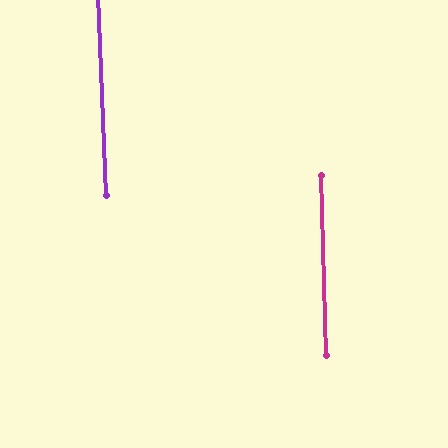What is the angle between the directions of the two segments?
Approximately 1 degree.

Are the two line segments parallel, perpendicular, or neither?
Parallel — their directions differ by only 0.6°.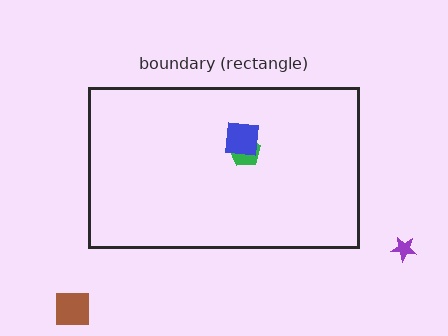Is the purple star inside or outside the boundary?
Outside.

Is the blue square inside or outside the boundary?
Inside.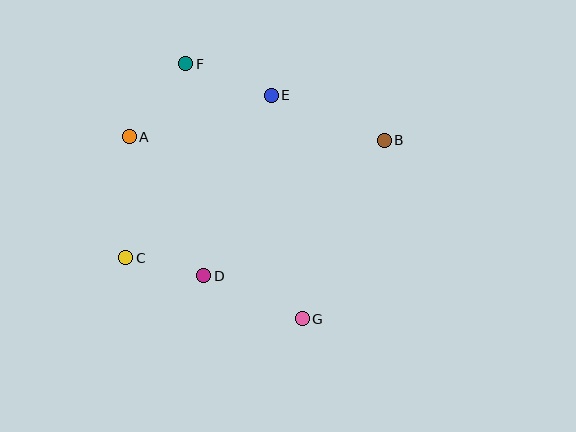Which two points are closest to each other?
Points C and D are closest to each other.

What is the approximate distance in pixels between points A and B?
The distance between A and B is approximately 255 pixels.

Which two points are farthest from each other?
Points B and C are farthest from each other.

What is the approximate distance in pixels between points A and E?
The distance between A and E is approximately 148 pixels.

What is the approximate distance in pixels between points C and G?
The distance between C and G is approximately 187 pixels.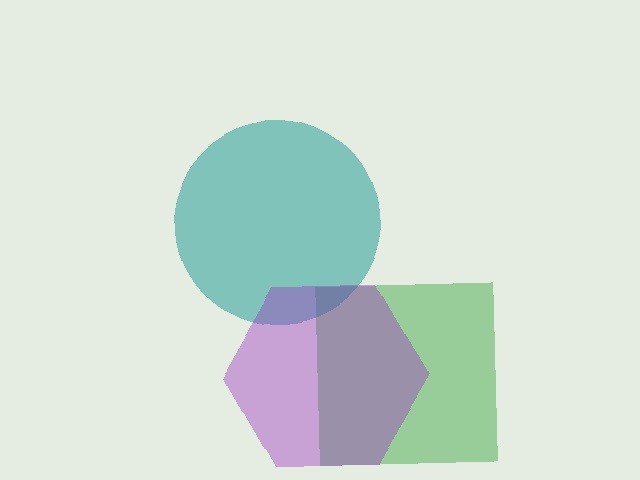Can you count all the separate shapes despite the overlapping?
Yes, there are 3 separate shapes.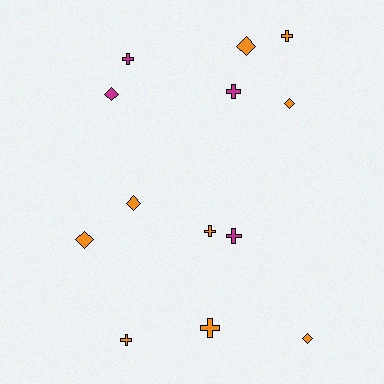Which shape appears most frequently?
Cross, with 7 objects.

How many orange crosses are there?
There are 4 orange crosses.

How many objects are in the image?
There are 13 objects.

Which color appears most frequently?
Orange, with 9 objects.